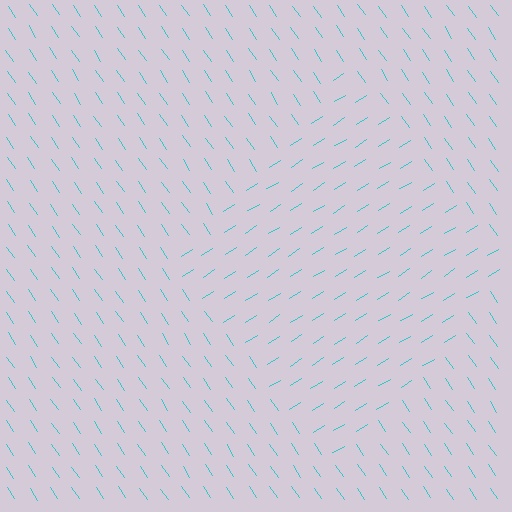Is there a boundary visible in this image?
Yes, there is a texture boundary formed by a change in line orientation.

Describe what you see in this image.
The image is filled with small cyan line segments. A diamond region in the image has lines oriented differently from the surrounding lines, creating a visible texture boundary.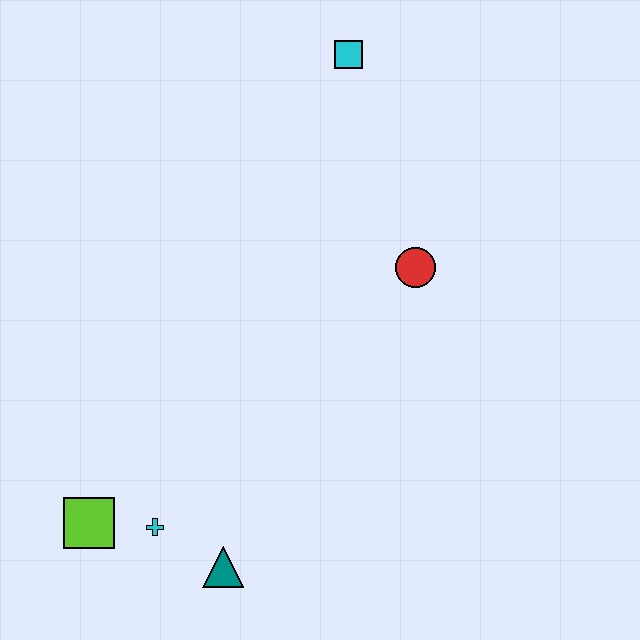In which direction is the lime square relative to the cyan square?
The lime square is below the cyan square.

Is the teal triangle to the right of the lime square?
Yes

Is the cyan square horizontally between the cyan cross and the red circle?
Yes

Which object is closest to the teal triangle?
The cyan cross is closest to the teal triangle.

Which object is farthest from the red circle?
The lime square is farthest from the red circle.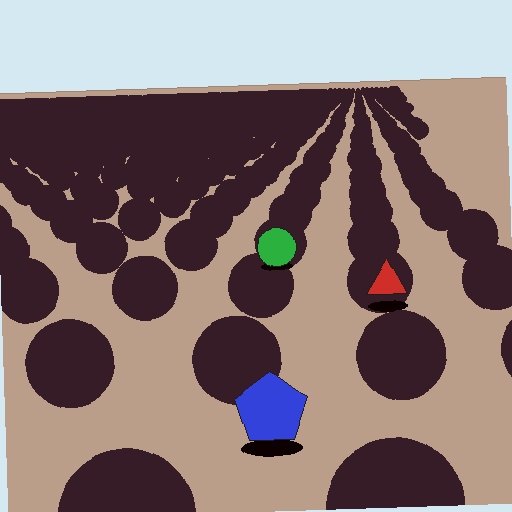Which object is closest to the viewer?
The blue pentagon is closest. The texture marks near it are larger and more spread out.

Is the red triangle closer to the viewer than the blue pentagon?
No. The blue pentagon is closer — you can tell from the texture gradient: the ground texture is coarser near it.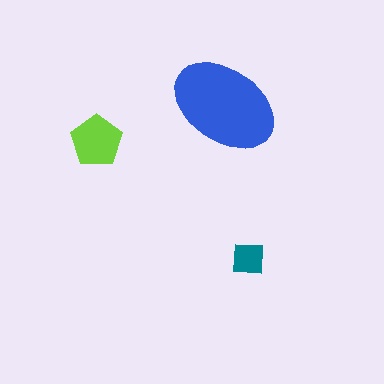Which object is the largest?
The blue ellipse.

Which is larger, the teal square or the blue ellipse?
The blue ellipse.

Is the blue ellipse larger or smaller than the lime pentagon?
Larger.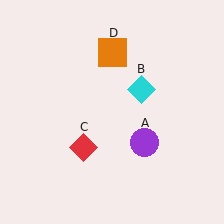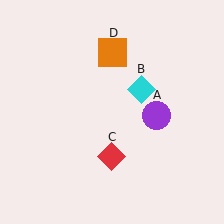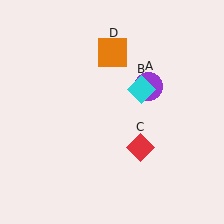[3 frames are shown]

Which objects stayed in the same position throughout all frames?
Cyan diamond (object B) and orange square (object D) remained stationary.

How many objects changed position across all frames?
2 objects changed position: purple circle (object A), red diamond (object C).